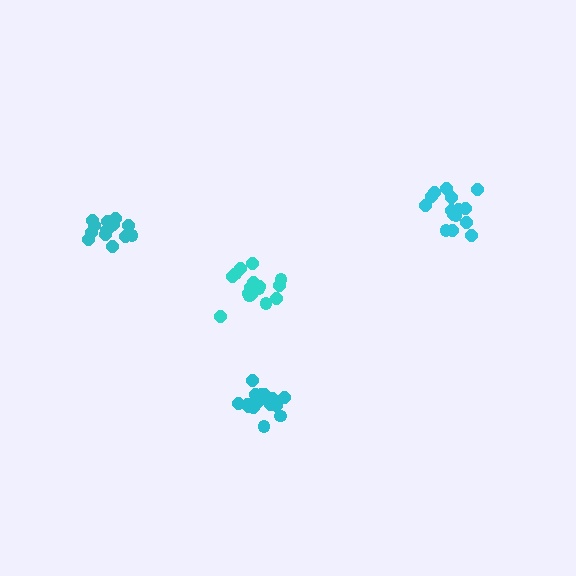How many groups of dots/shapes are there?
There are 4 groups.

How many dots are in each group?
Group 1: 15 dots, Group 2: 16 dots, Group 3: 17 dots, Group 4: 15 dots (63 total).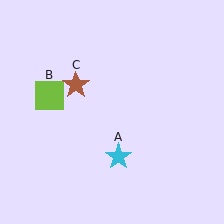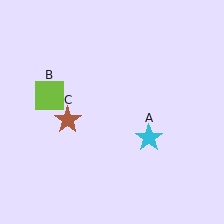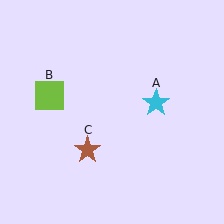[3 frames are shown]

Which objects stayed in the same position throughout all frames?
Lime square (object B) remained stationary.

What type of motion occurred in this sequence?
The cyan star (object A), brown star (object C) rotated counterclockwise around the center of the scene.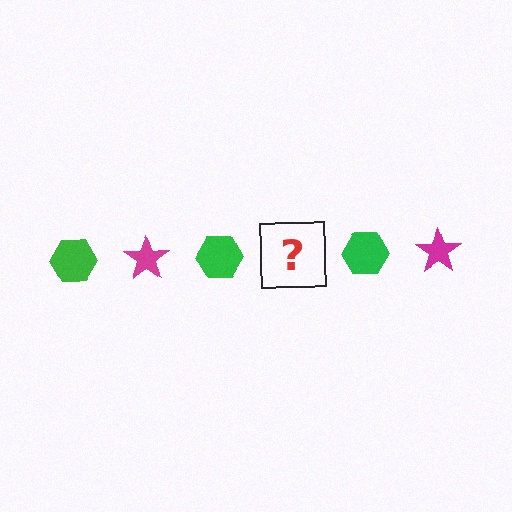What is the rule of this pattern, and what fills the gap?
The rule is that the pattern alternates between green hexagon and magenta star. The gap should be filled with a magenta star.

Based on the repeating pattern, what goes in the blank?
The blank should be a magenta star.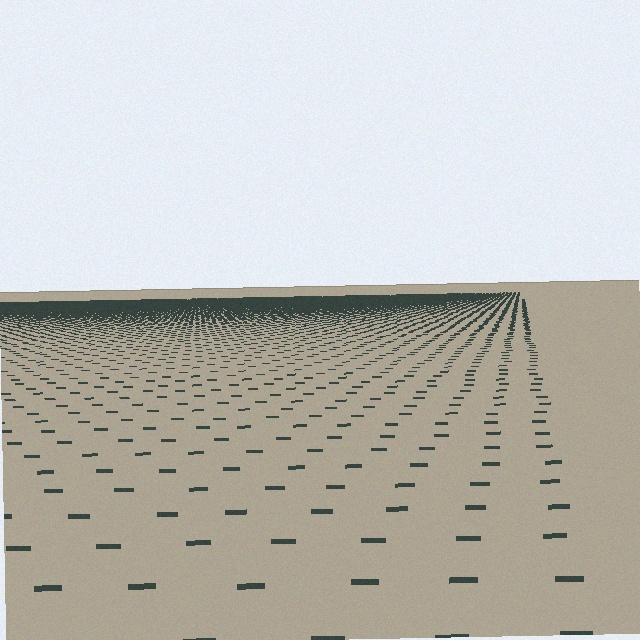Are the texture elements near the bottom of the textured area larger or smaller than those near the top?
Larger. Near the bottom, elements are closer to the viewer and appear at a bigger on-screen size.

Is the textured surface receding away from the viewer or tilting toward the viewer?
The surface is receding away from the viewer. Texture elements get smaller and denser toward the top.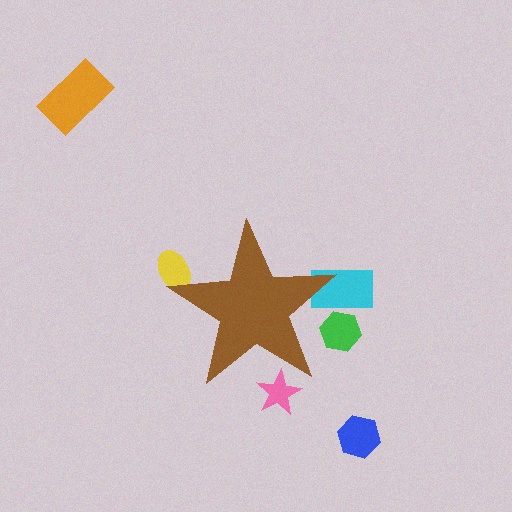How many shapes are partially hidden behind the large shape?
4 shapes are partially hidden.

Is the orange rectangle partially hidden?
No, the orange rectangle is fully visible.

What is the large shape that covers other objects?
A brown star.